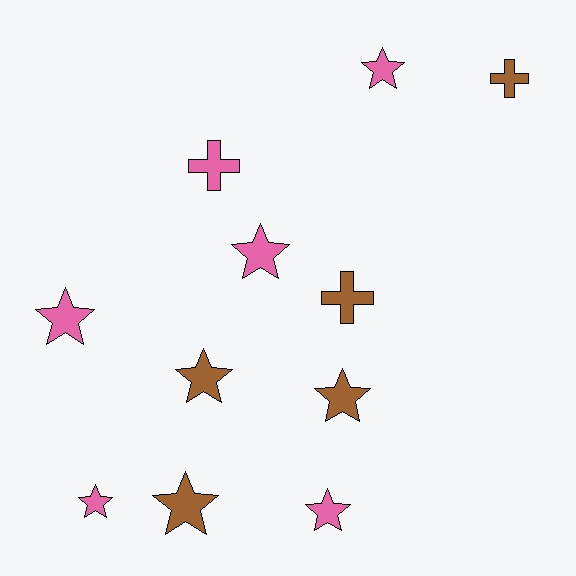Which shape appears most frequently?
Star, with 8 objects.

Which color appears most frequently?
Pink, with 6 objects.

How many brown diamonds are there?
There are no brown diamonds.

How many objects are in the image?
There are 11 objects.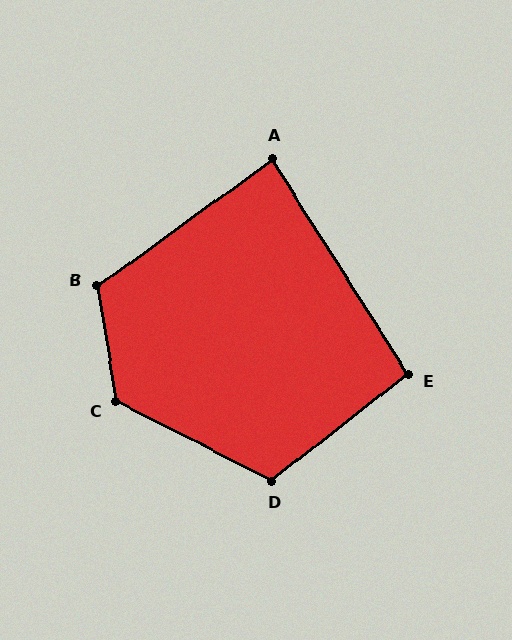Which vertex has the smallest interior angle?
A, at approximately 86 degrees.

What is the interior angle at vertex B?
Approximately 117 degrees (obtuse).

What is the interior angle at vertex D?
Approximately 115 degrees (obtuse).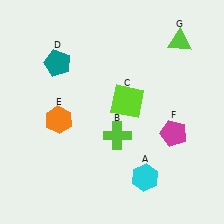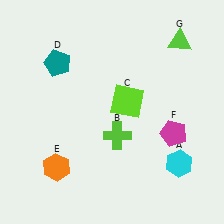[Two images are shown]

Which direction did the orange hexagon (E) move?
The orange hexagon (E) moved down.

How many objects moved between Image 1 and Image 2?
2 objects moved between the two images.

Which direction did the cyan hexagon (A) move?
The cyan hexagon (A) moved right.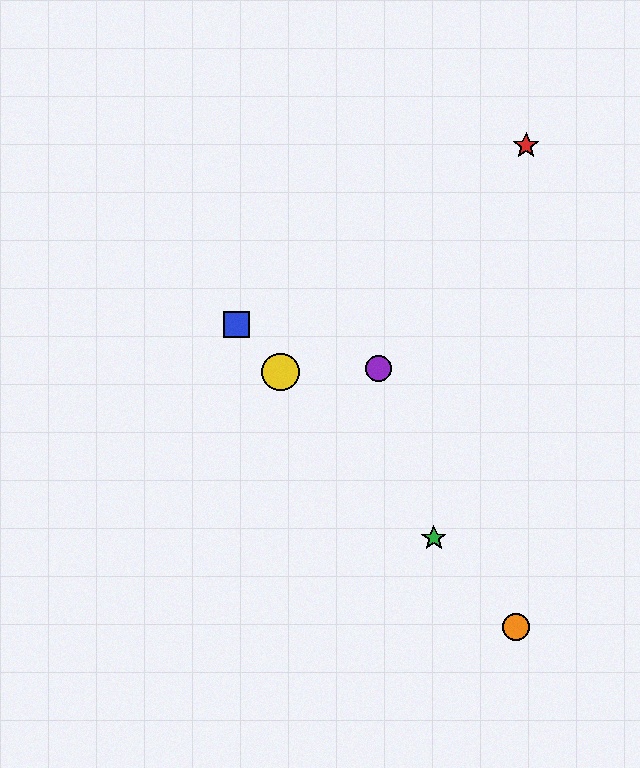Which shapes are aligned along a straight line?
The blue square, the green star, the yellow circle, the orange circle are aligned along a straight line.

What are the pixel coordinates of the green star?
The green star is at (434, 538).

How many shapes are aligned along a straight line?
4 shapes (the blue square, the green star, the yellow circle, the orange circle) are aligned along a straight line.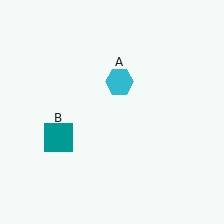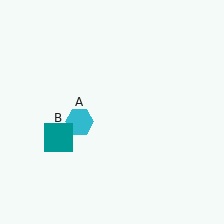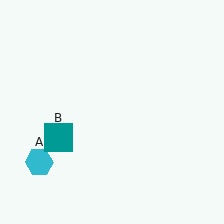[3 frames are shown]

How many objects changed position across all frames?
1 object changed position: cyan hexagon (object A).